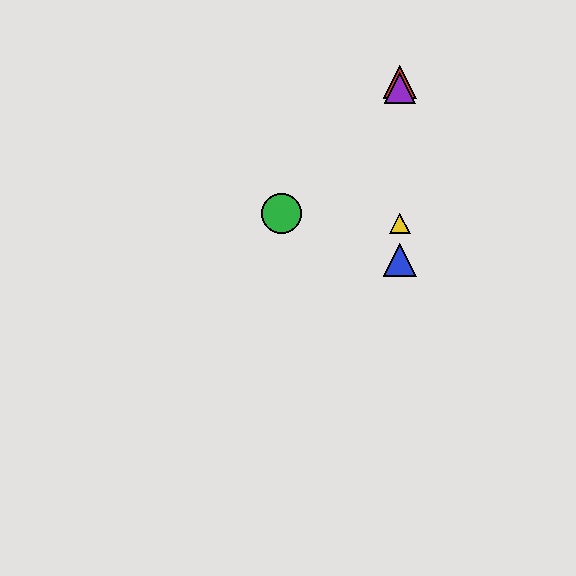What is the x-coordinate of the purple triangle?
The purple triangle is at x≈400.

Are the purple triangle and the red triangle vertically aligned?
Yes, both are at x≈400.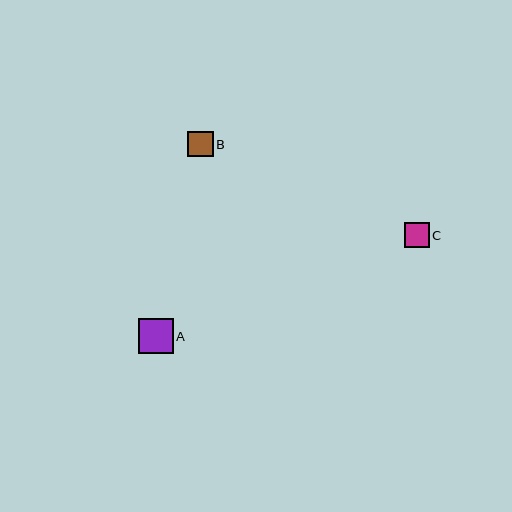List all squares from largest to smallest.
From largest to smallest: A, B, C.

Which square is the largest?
Square A is the largest with a size of approximately 35 pixels.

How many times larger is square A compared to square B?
Square A is approximately 1.4 times the size of square B.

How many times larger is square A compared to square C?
Square A is approximately 1.4 times the size of square C.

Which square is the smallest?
Square C is the smallest with a size of approximately 25 pixels.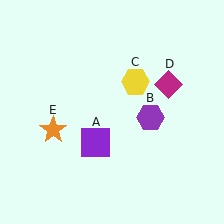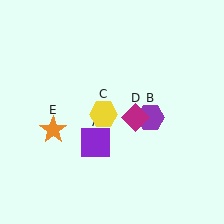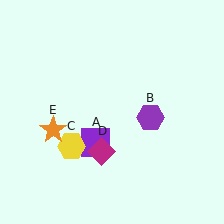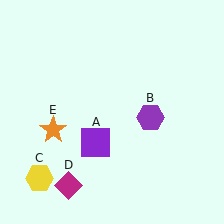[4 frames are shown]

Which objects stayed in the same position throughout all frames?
Purple square (object A) and purple hexagon (object B) and orange star (object E) remained stationary.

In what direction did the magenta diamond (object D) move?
The magenta diamond (object D) moved down and to the left.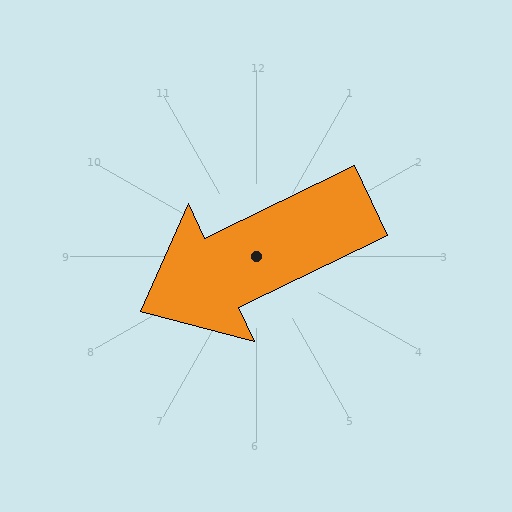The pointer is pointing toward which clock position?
Roughly 8 o'clock.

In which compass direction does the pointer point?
Southwest.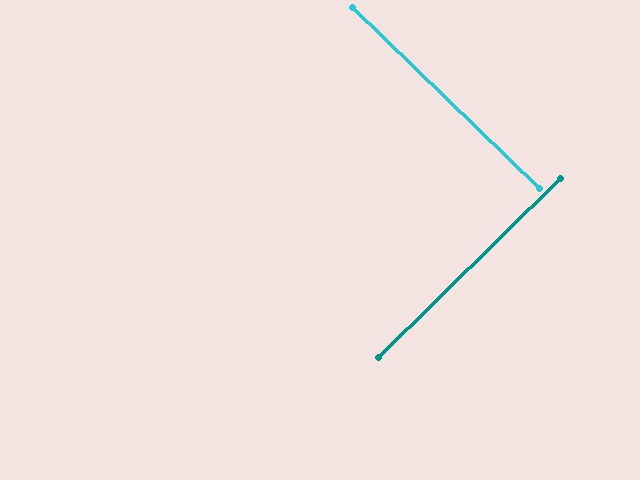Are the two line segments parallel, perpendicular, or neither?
Perpendicular — they meet at approximately 89°.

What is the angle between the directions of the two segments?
Approximately 89 degrees.